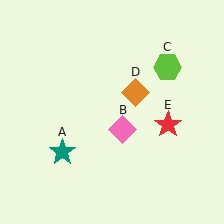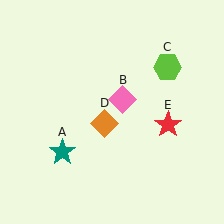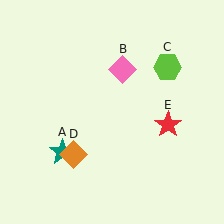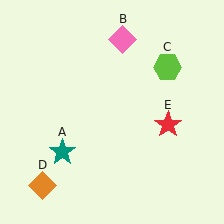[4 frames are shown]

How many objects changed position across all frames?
2 objects changed position: pink diamond (object B), orange diamond (object D).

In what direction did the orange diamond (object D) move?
The orange diamond (object D) moved down and to the left.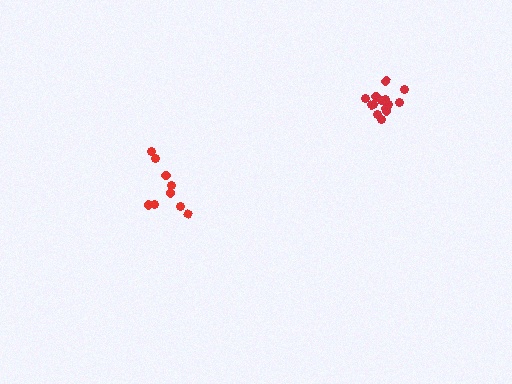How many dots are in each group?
Group 1: 9 dots, Group 2: 15 dots (24 total).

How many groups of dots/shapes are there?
There are 2 groups.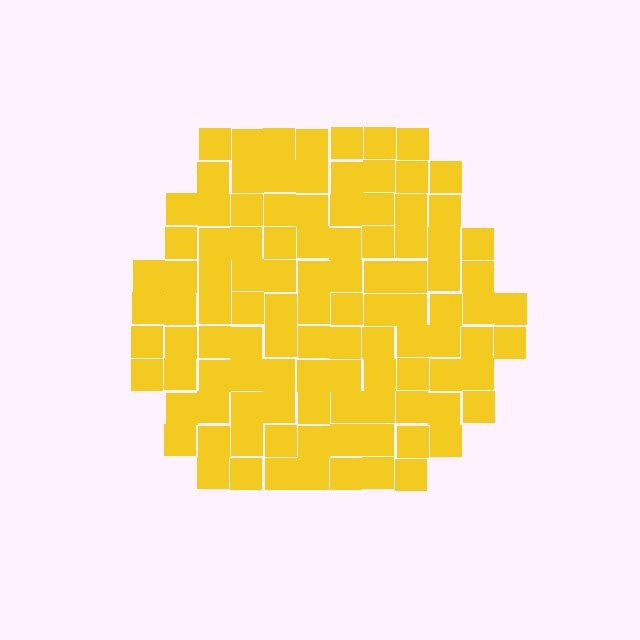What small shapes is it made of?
It is made of small squares.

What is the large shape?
The large shape is a hexagon.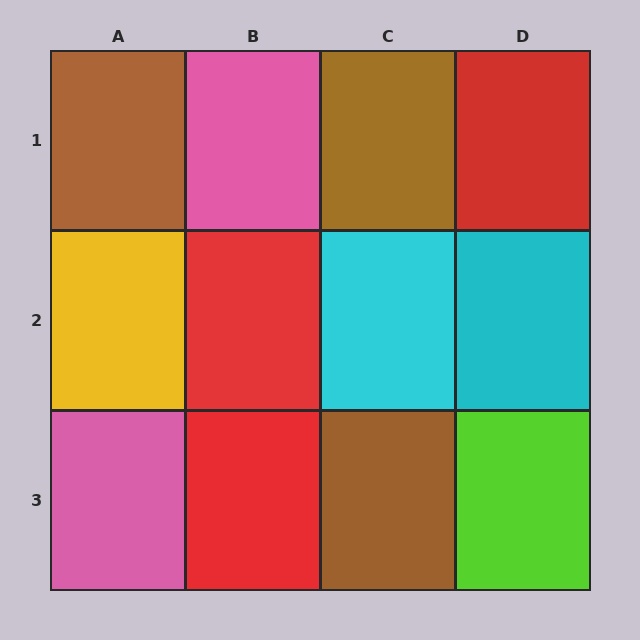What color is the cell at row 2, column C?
Cyan.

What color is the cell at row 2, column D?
Cyan.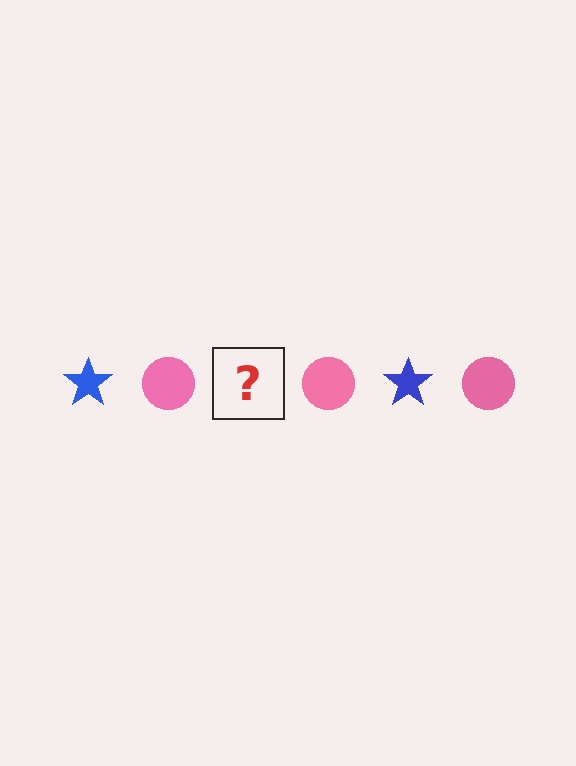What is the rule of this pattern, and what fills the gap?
The rule is that the pattern alternates between blue star and pink circle. The gap should be filled with a blue star.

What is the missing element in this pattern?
The missing element is a blue star.